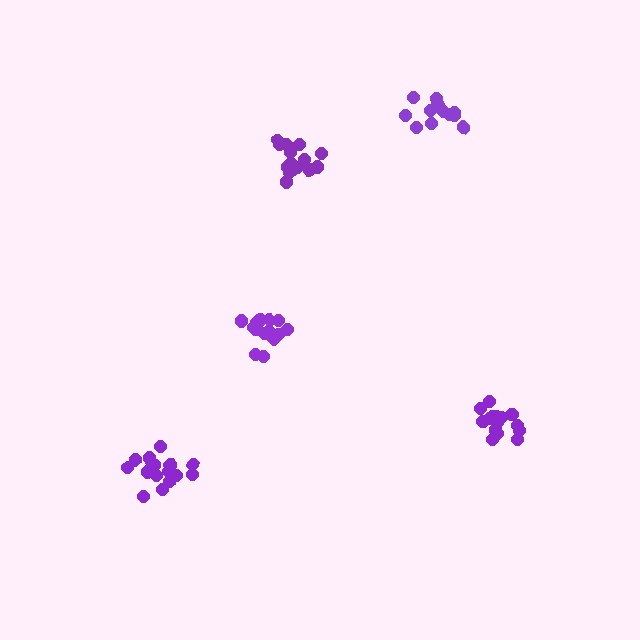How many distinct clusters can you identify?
There are 5 distinct clusters.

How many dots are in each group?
Group 1: 16 dots, Group 2: 17 dots, Group 3: 16 dots, Group 4: 13 dots, Group 5: 15 dots (77 total).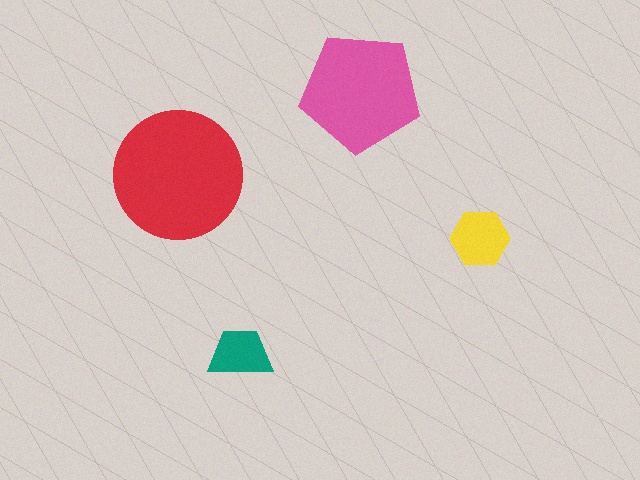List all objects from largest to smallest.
The red circle, the pink pentagon, the yellow hexagon, the teal trapezoid.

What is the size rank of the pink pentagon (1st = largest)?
2nd.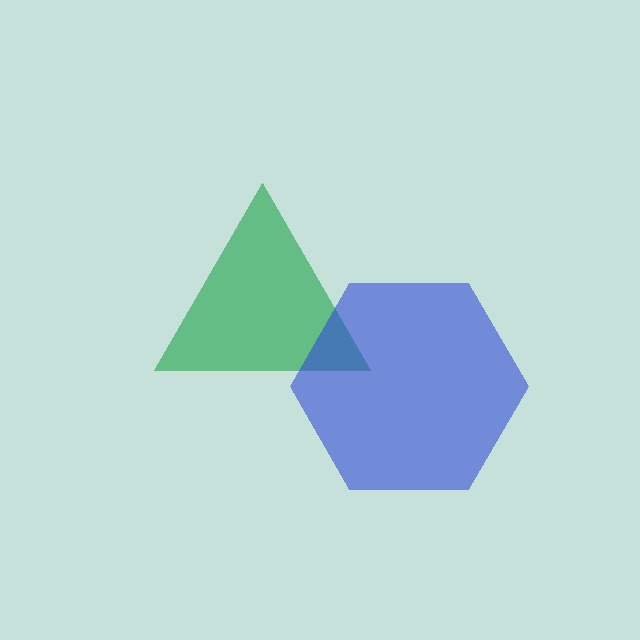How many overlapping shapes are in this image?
There are 2 overlapping shapes in the image.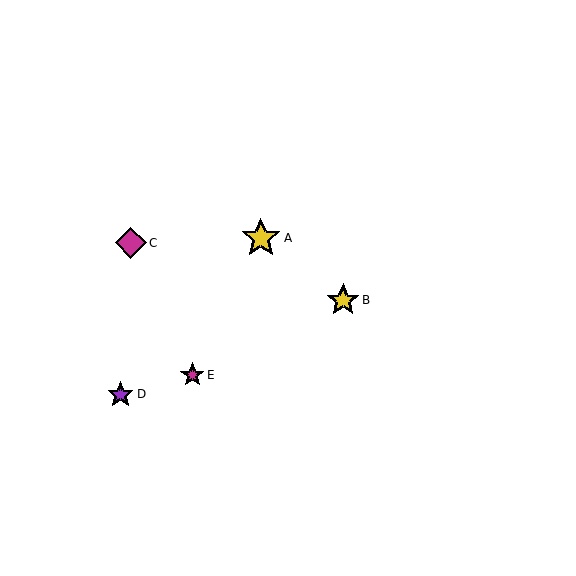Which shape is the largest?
The yellow star (labeled A) is the largest.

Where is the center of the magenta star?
The center of the magenta star is at (192, 375).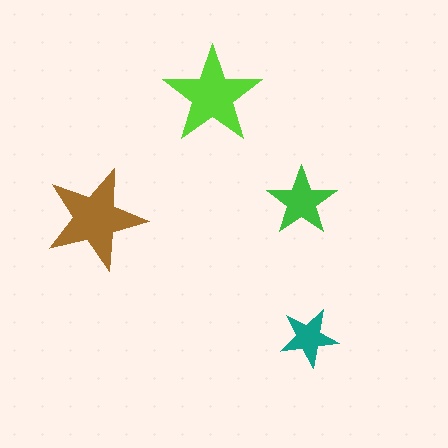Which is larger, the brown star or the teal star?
The brown one.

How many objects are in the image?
There are 4 objects in the image.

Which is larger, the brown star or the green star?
The brown one.